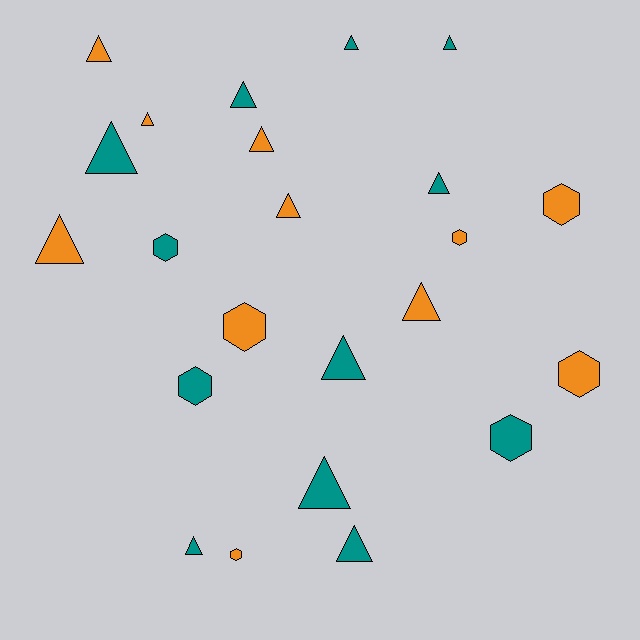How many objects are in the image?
There are 23 objects.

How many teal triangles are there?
There are 9 teal triangles.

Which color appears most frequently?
Teal, with 12 objects.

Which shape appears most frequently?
Triangle, with 15 objects.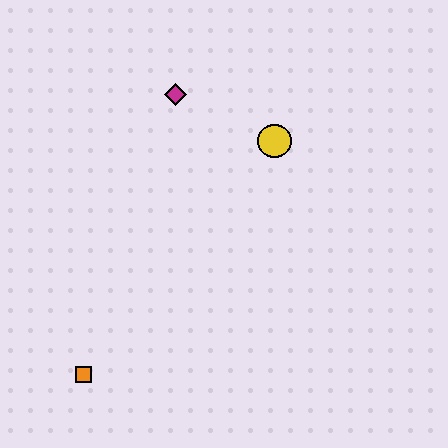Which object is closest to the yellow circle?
The magenta diamond is closest to the yellow circle.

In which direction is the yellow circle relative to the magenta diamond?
The yellow circle is to the right of the magenta diamond.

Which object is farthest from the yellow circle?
The orange square is farthest from the yellow circle.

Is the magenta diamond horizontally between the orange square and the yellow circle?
Yes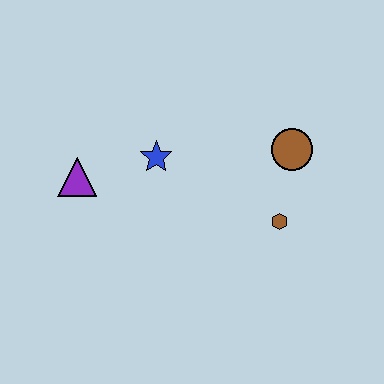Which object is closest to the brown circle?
The brown hexagon is closest to the brown circle.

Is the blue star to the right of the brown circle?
No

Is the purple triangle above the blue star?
No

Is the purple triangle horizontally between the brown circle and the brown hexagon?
No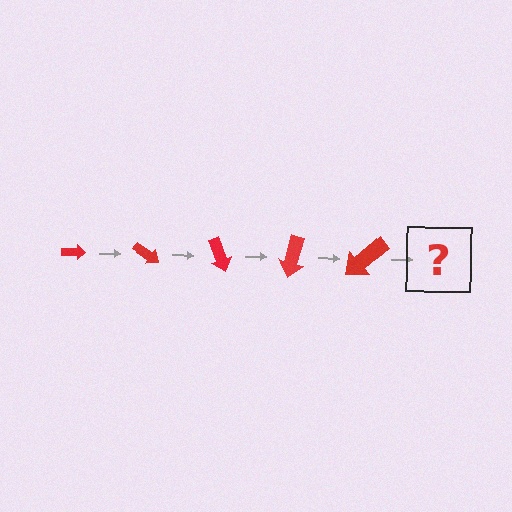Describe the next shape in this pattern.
It should be an arrow, larger than the previous one and rotated 175 degrees from the start.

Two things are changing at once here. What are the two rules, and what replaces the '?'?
The two rules are that the arrow grows larger each step and it rotates 35 degrees each step. The '?' should be an arrow, larger than the previous one and rotated 175 degrees from the start.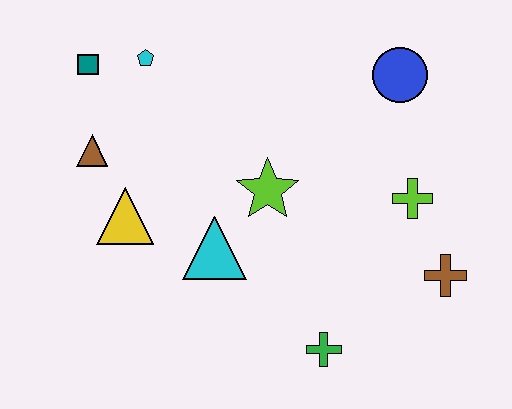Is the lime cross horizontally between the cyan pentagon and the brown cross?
Yes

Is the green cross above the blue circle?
No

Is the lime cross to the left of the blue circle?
No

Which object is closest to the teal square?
The cyan pentagon is closest to the teal square.